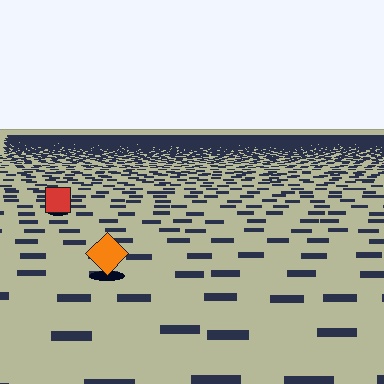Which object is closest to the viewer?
The orange diamond is closest. The texture marks near it are larger and more spread out.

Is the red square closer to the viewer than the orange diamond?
No. The orange diamond is closer — you can tell from the texture gradient: the ground texture is coarser near it.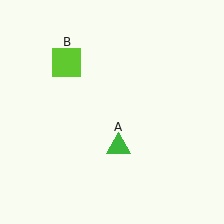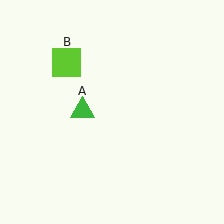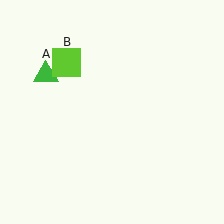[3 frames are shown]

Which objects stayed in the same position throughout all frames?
Lime square (object B) remained stationary.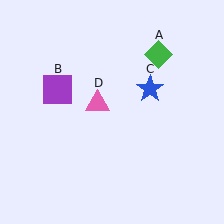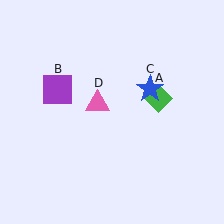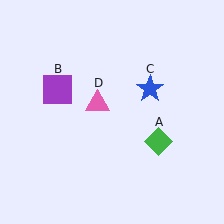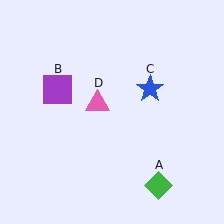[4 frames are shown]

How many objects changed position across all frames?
1 object changed position: green diamond (object A).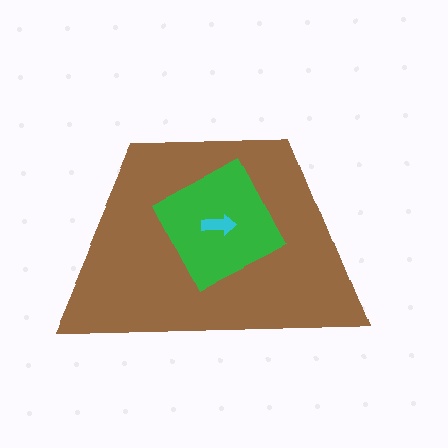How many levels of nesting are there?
3.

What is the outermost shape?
The brown trapezoid.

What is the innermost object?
The cyan arrow.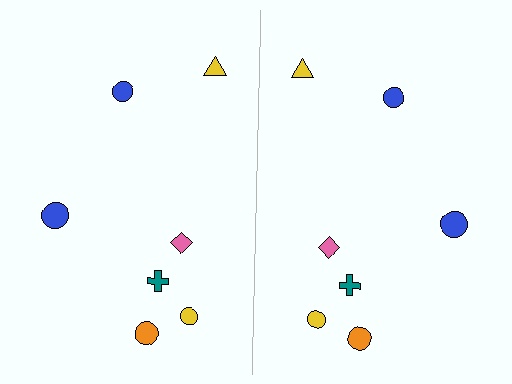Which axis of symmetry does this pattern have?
The pattern has a vertical axis of symmetry running through the center of the image.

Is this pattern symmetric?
Yes, this pattern has bilateral (reflection) symmetry.